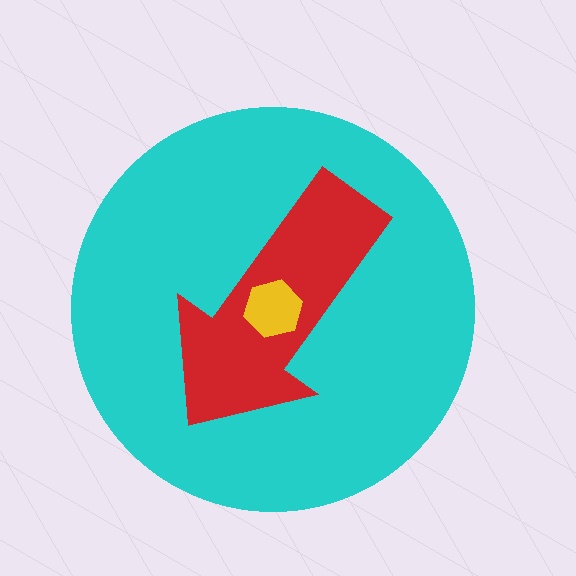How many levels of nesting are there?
3.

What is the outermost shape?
The cyan circle.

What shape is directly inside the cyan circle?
The red arrow.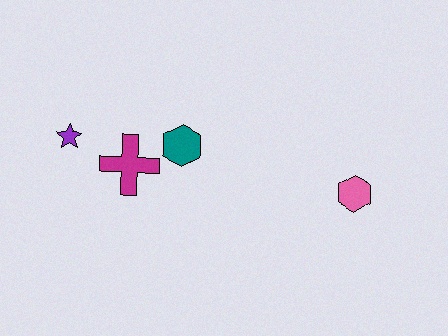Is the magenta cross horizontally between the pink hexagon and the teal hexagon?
No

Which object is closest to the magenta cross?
The teal hexagon is closest to the magenta cross.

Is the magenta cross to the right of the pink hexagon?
No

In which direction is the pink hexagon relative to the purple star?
The pink hexagon is to the right of the purple star.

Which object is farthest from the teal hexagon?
The pink hexagon is farthest from the teal hexagon.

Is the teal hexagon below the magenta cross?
No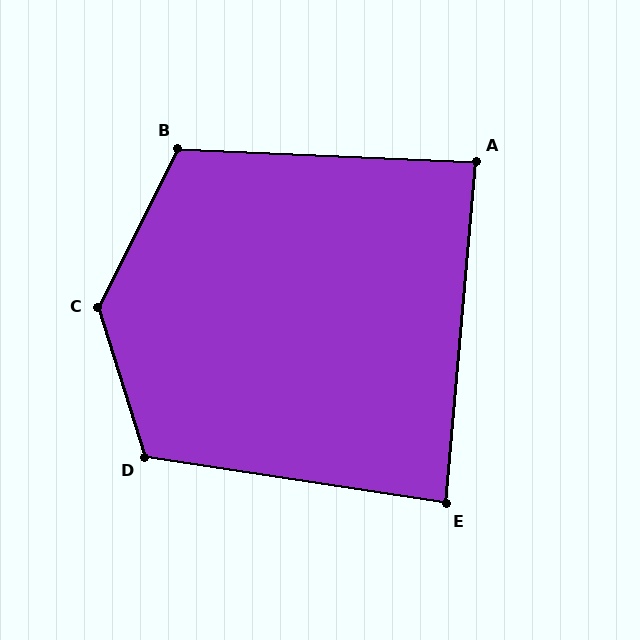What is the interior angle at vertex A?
Approximately 87 degrees (approximately right).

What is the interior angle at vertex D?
Approximately 116 degrees (obtuse).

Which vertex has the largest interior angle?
C, at approximately 136 degrees.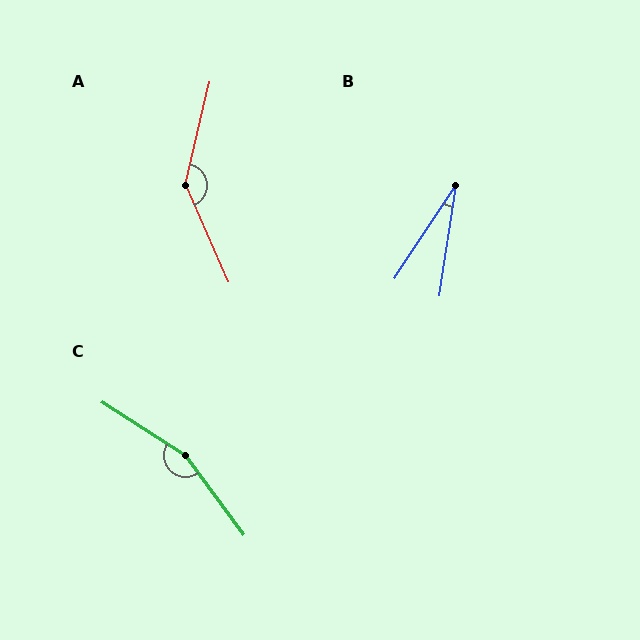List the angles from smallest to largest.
B (25°), A (143°), C (159°).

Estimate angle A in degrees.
Approximately 143 degrees.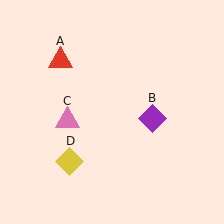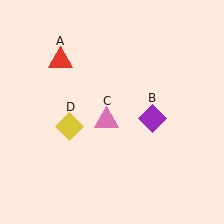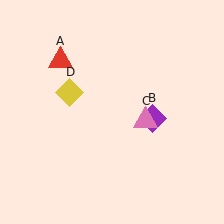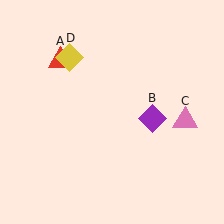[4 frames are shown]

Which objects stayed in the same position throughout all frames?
Red triangle (object A) and purple diamond (object B) remained stationary.